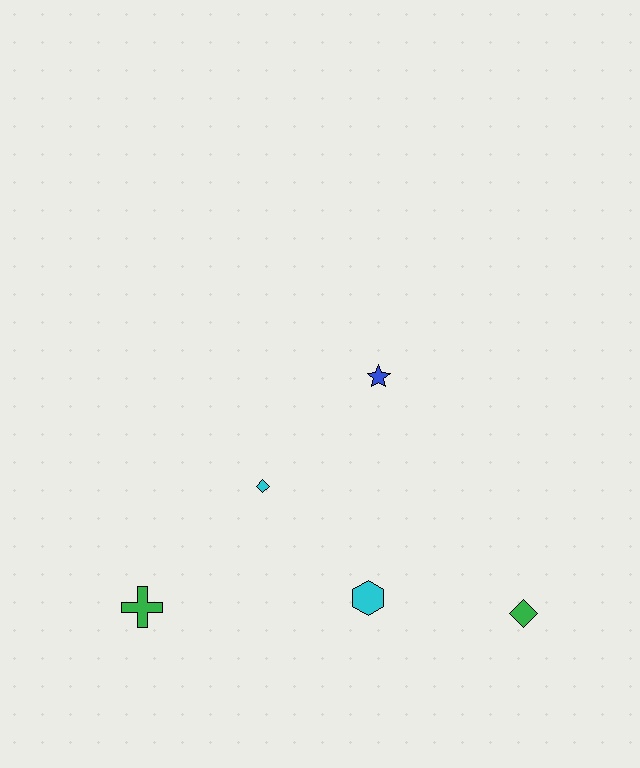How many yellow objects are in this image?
There are no yellow objects.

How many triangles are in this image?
There are no triangles.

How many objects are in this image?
There are 5 objects.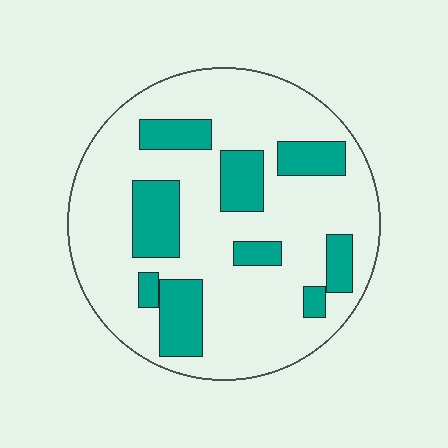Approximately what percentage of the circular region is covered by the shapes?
Approximately 25%.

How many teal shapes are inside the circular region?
9.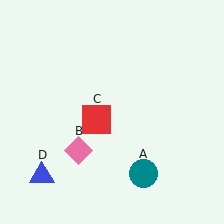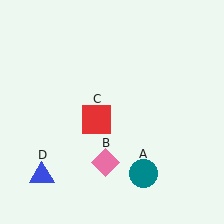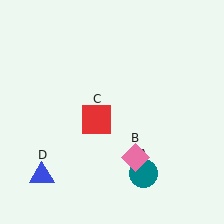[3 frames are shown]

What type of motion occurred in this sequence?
The pink diamond (object B) rotated counterclockwise around the center of the scene.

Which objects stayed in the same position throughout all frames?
Teal circle (object A) and red square (object C) and blue triangle (object D) remained stationary.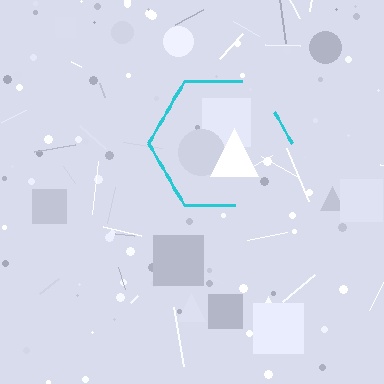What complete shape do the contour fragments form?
The contour fragments form a hexagon.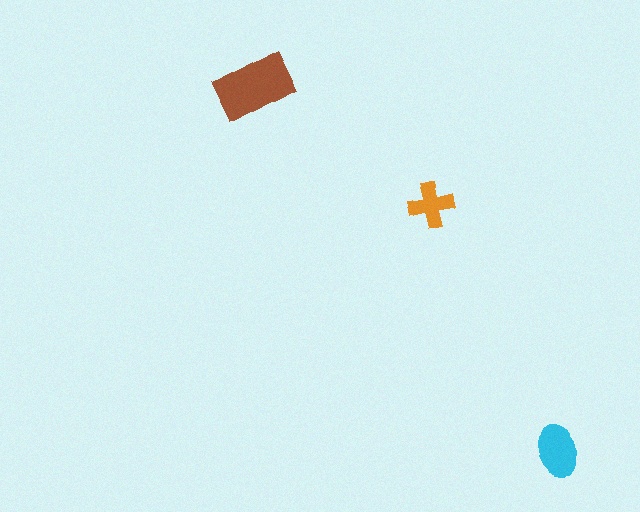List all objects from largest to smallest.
The brown rectangle, the cyan ellipse, the orange cross.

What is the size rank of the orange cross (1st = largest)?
3rd.